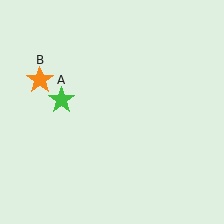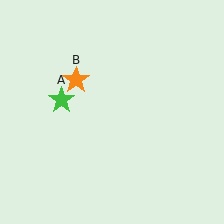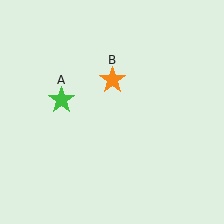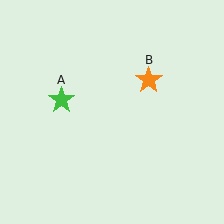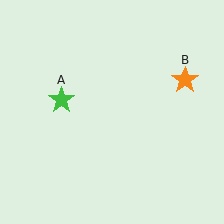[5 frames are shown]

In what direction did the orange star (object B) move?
The orange star (object B) moved right.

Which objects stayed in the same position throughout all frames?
Green star (object A) remained stationary.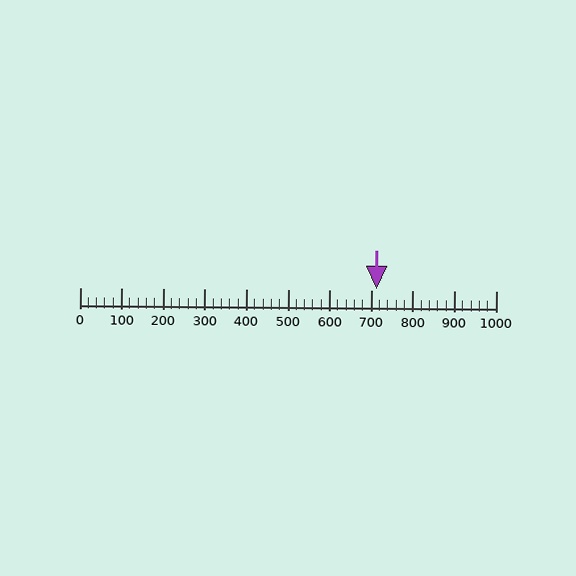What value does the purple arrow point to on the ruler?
The purple arrow points to approximately 714.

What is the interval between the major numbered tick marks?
The major tick marks are spaced 100 units apart.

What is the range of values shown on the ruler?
The ruler shows values from 0 to 1000.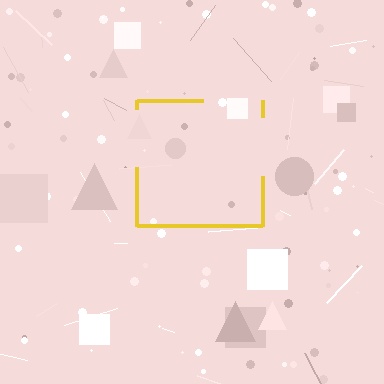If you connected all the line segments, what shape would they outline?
They would outline a square.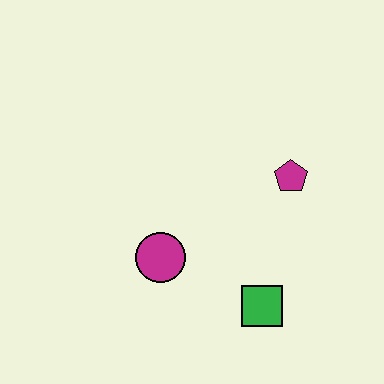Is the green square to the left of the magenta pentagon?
Yes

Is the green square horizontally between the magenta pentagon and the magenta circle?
Yes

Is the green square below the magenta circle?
Yes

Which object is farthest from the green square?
The magenta pentagon is farthest from the green square.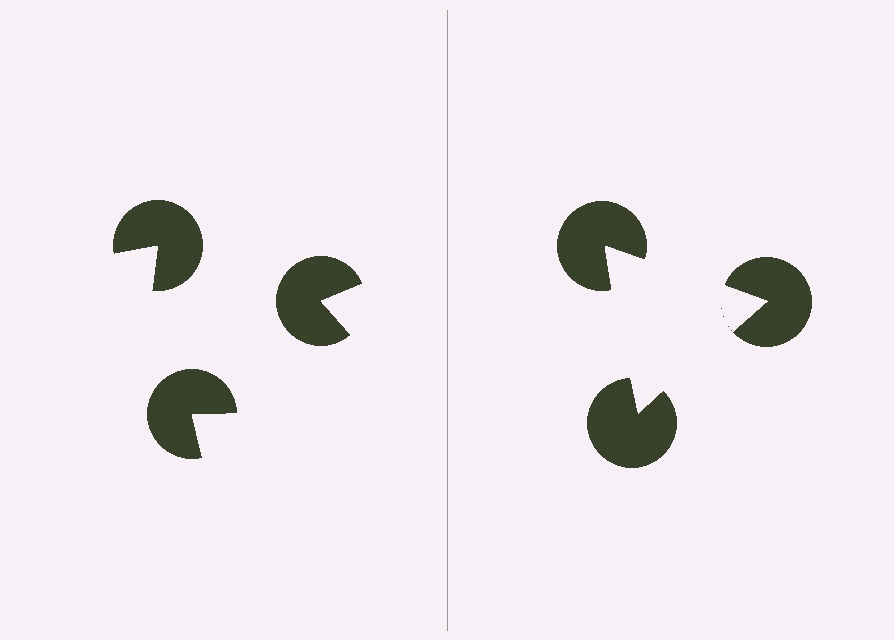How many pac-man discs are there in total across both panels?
6 — 3 on each side.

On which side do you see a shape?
An illusory triangle appears on the right side. On the left side the wedge cuts are rotated, so no coherent shape forms.